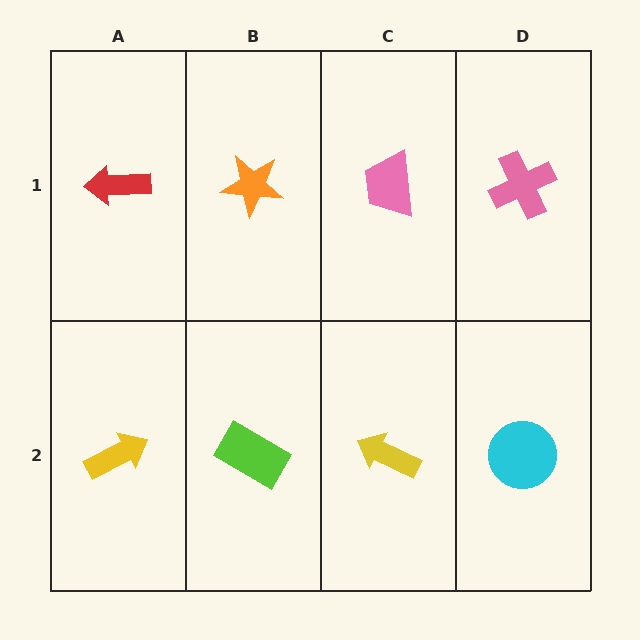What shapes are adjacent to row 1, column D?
A cyan circle (row 2, column D), a pink trapezoid (row 1, column C).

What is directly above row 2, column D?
A pink cross.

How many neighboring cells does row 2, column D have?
2.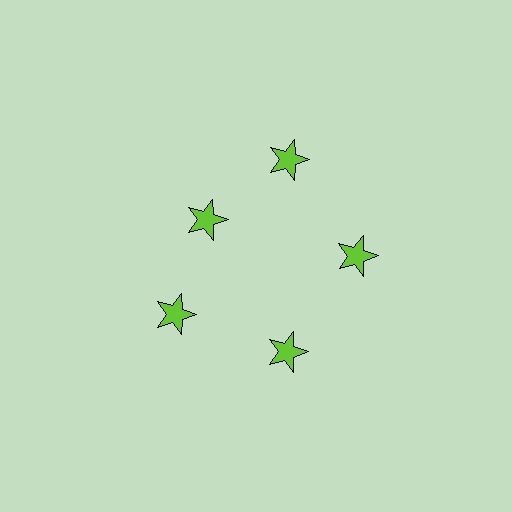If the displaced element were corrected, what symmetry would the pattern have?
It would have 5-fold rotational symmetry — the pattern would map onto itself every 72 degrees.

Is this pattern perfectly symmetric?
No. The 5 lime stars are arranged in a ring, but one element near the 10 o'clock position is pulled inward toward the center, breaking the 5-fold rotational symmetry.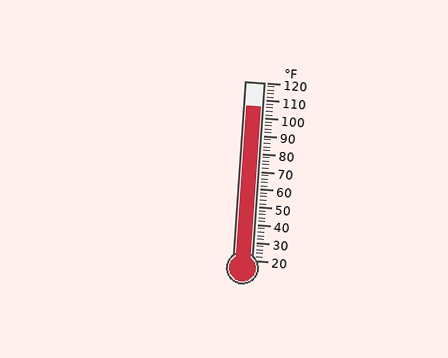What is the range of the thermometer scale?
The thermometer scale ranges from 20°F to 120°F.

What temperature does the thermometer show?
The thermometer shows approximately 106°F.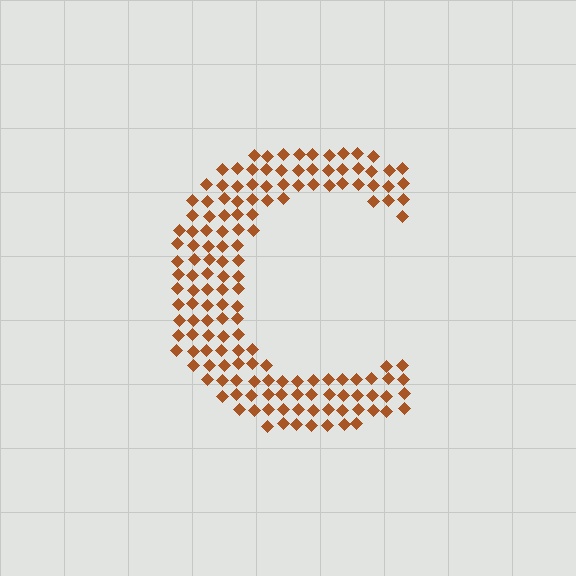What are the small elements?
The small elements are diamonds.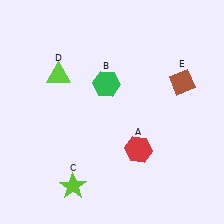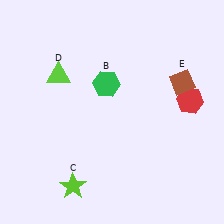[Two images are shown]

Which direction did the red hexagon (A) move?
The red hexagon (A) moved right.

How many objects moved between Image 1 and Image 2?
1 object moved between the two images.